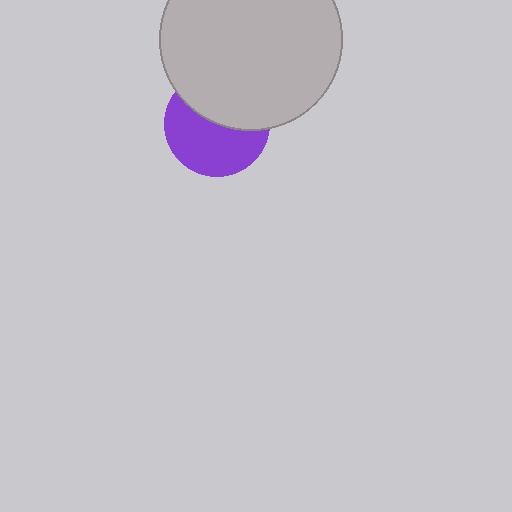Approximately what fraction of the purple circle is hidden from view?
Roughly 44% of the purple circle is hidden behind the light gray circle.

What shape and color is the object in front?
The object in front is a light gray circle.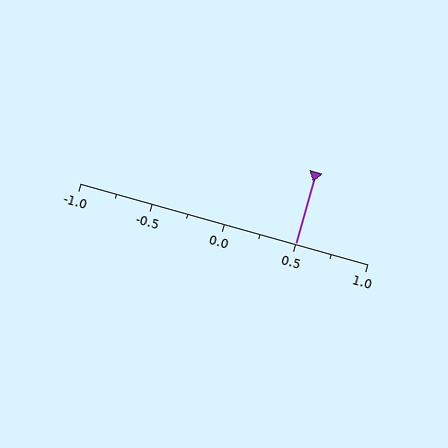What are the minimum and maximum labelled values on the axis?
The axis runs from -1.0 to 1.0.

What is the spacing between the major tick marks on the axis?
The major ticks are spaced 0.5 apart.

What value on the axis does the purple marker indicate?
The marker indicates approximately 0.5.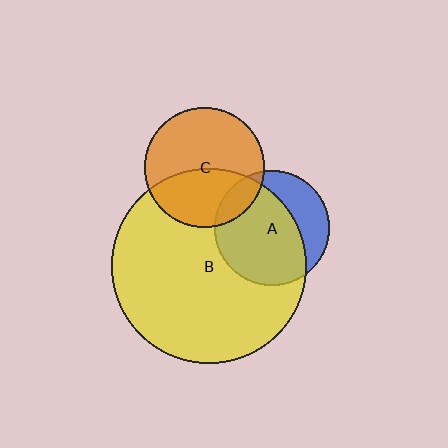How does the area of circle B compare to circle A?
Approximately 2.9 times.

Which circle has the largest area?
Circle B (yellow).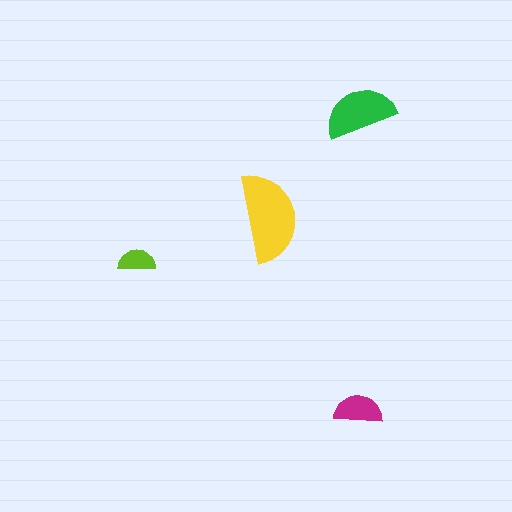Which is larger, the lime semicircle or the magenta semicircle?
The magenta one.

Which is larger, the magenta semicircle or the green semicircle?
The green one.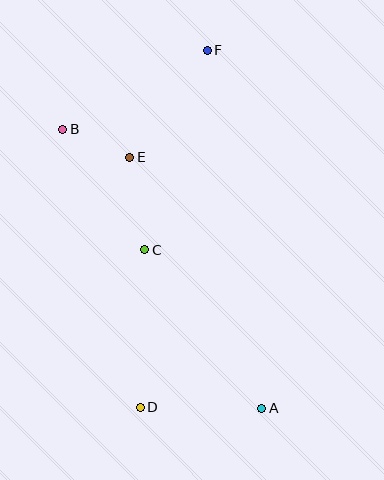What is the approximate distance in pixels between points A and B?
The distance between A and B is approximately 343 pixels.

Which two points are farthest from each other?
Points D and F are farthest from each other.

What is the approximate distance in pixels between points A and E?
The distance between A and E is approximately 284 pixels.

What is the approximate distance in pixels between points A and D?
The distance between A and D is approximately 122 pixels.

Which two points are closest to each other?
Points B and E are closest to each other.